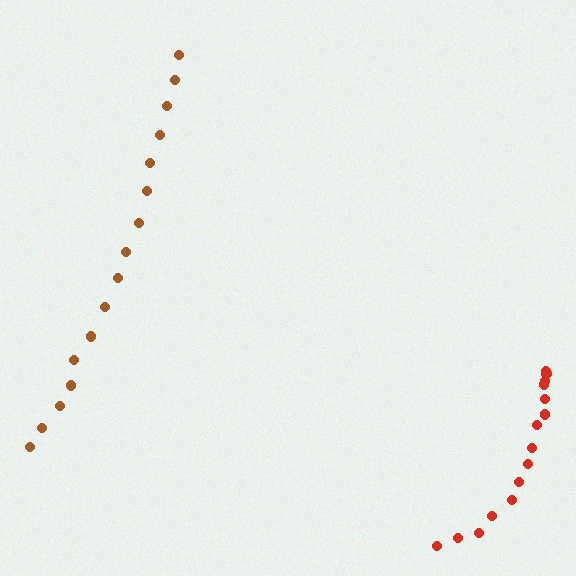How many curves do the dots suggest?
There are 2 distinct paths.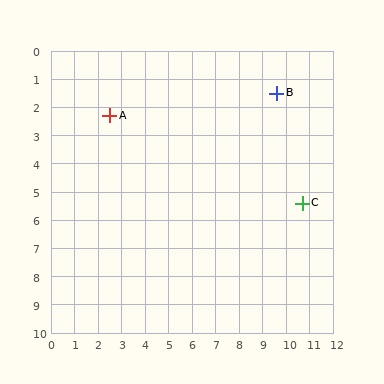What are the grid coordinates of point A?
Point A is at approximately (2.5, 2.3).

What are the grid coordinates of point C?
Point C is at approximately (10.7, 5.4).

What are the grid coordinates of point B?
Point B is at approximately (9.6, 1.5).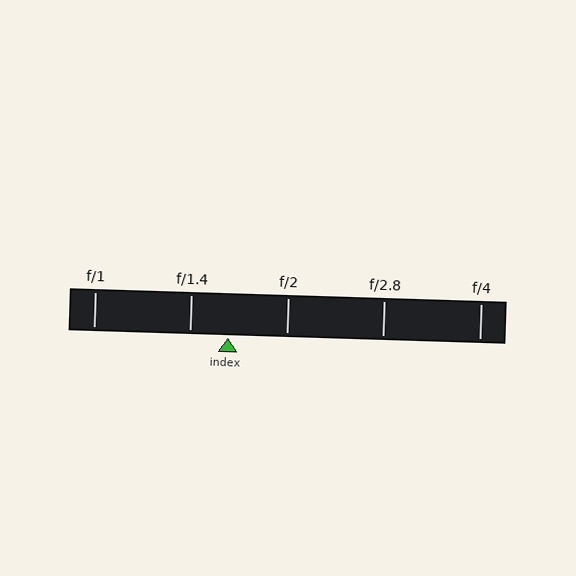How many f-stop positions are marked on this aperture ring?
There are 5 f-stop positions marked.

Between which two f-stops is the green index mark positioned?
The index mark is between f/1.4 and f/2.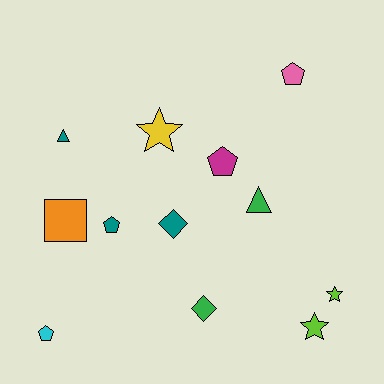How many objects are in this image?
There are 12 objects.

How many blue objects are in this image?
There are no blue objects.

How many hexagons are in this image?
There are no hexagons.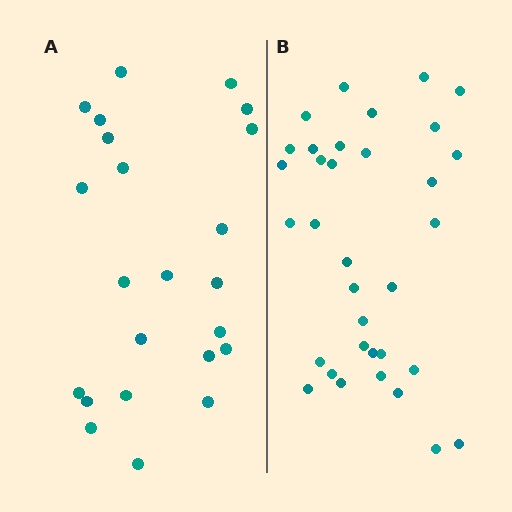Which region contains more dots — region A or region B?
Region B (the right region) has more dots.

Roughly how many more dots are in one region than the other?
Region B has roughly 12 or so more dots than region A.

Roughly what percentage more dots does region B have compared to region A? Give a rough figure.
About 50% more.